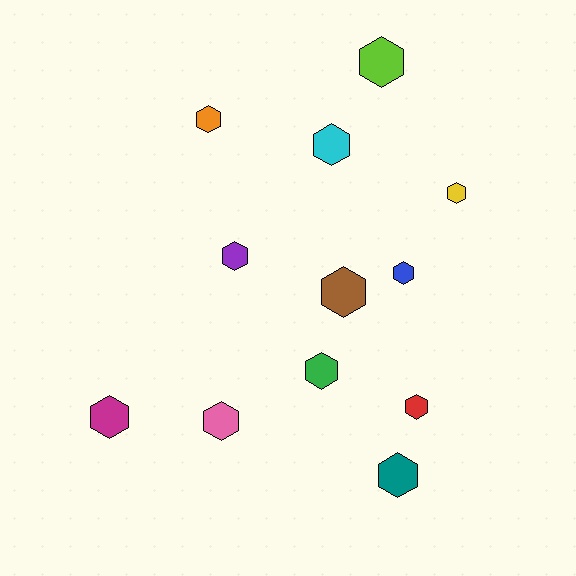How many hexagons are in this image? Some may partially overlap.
There are 12 hexagons.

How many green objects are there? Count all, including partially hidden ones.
There is 1 green object.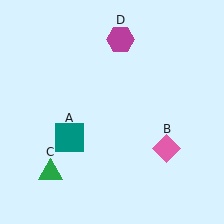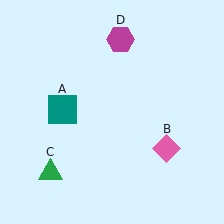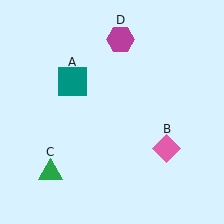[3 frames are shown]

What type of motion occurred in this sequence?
The teal square (object A) rotated clockwise around the center of the scene.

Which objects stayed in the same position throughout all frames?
Pink diamond (object B) and green triangle (object C) and magenta hexagon (object D) remained stationary.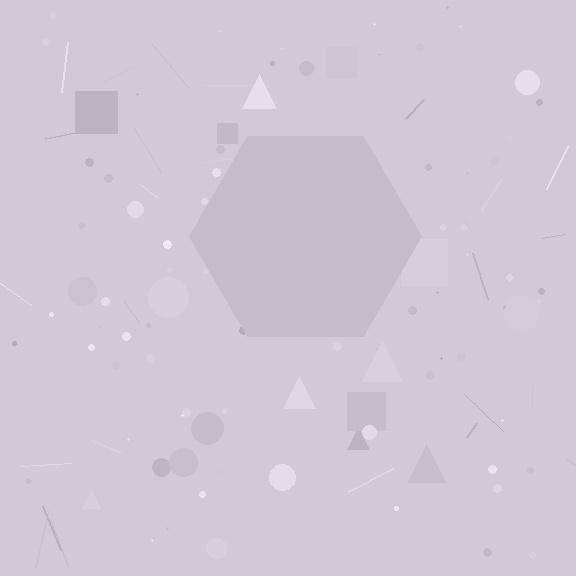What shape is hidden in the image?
A hexagon is hidden in the image.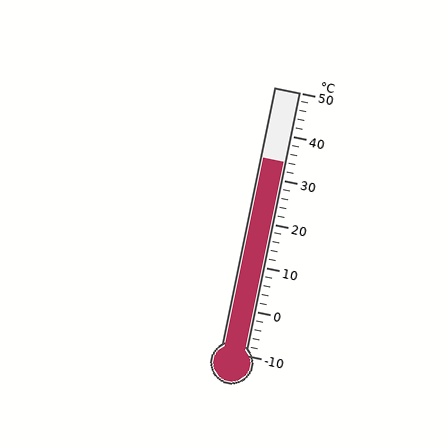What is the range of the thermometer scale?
The thermometer scale ranges from -10°C to 50°C.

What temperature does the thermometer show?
The thermometer shows approximately 34°C.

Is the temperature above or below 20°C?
The temperature is above 20°C.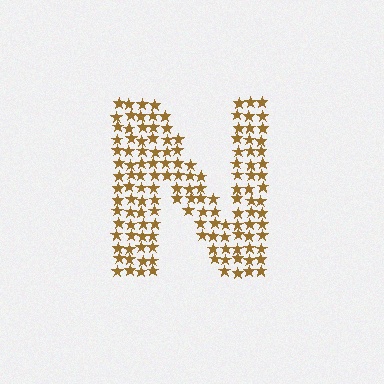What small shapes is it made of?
It is made of small stars.